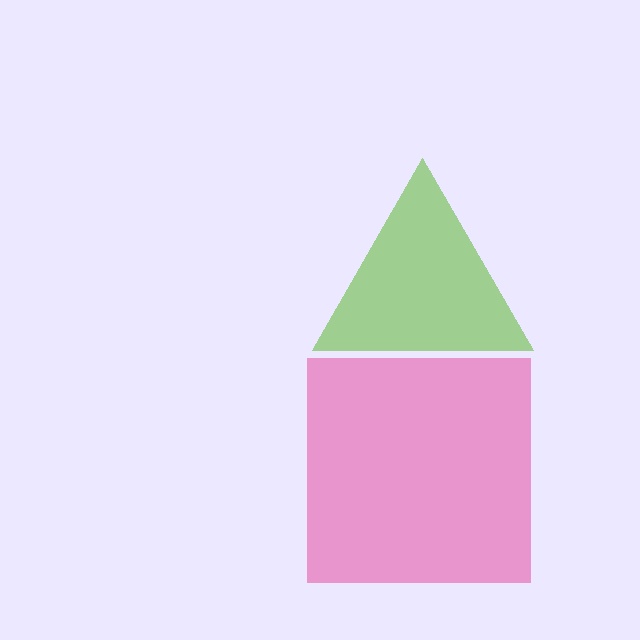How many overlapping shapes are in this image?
There are 2 overlapping shapes in the image.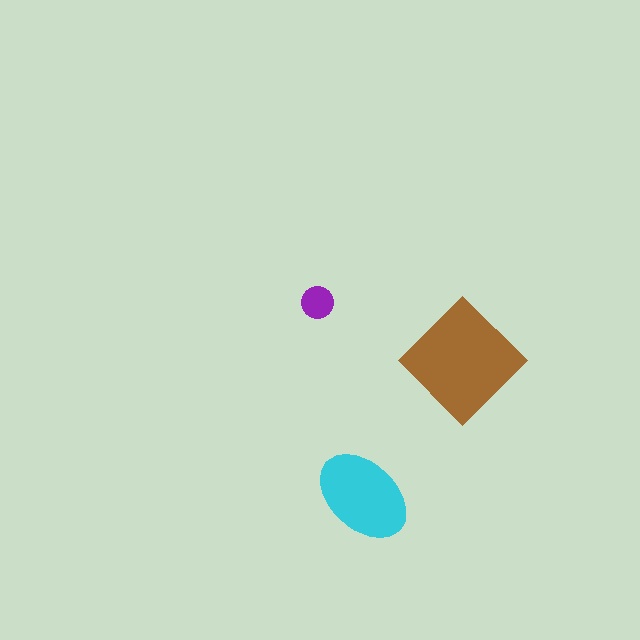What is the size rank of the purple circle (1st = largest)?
3rd.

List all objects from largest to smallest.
The brown diamond, the cyan ellipse, the purple circle.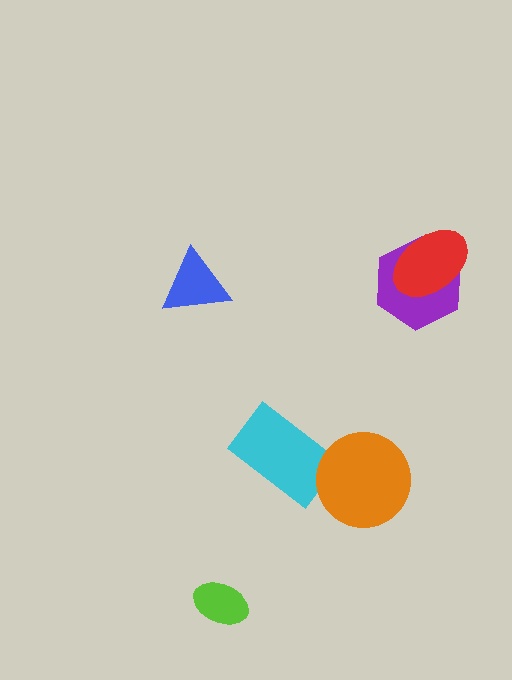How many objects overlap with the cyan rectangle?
1 object overlaps with the cyan rectangle.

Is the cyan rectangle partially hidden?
Yes, it is partially covered by another shape.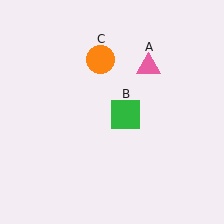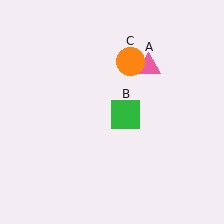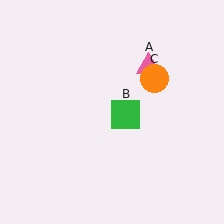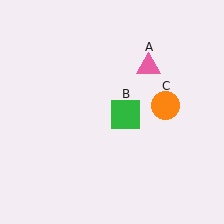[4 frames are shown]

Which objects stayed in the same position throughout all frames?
Pink triangle (object A) and green square (object B) remained stationary.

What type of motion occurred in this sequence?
The orange circle (object C) rotated clockwise around the center of the scene.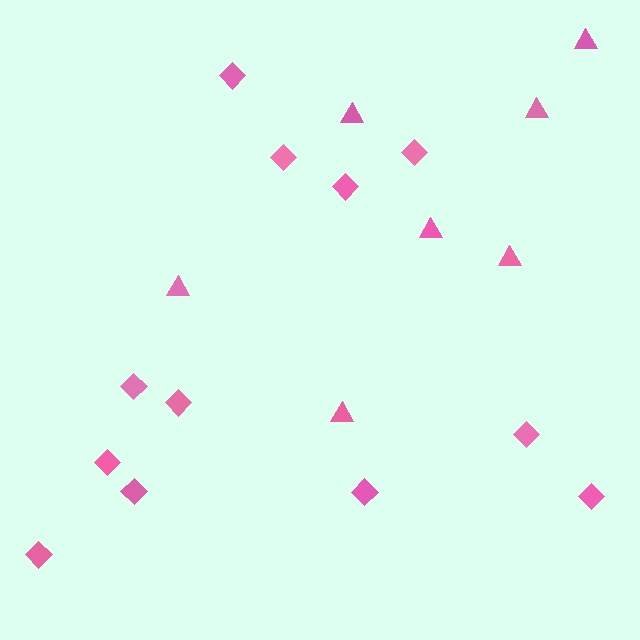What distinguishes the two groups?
There are 2 groups: one group of triangles (7) and one group of diamonds (12).